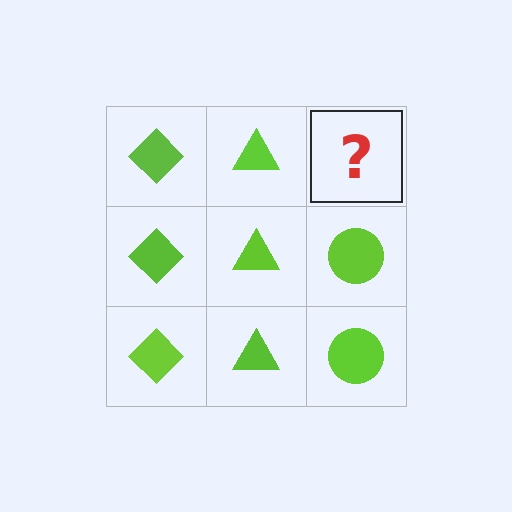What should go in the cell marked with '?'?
The missing cell should contain a lime circle.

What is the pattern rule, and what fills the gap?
The rule is that each column has a consistent shape. The gap should be filled with a lime circle.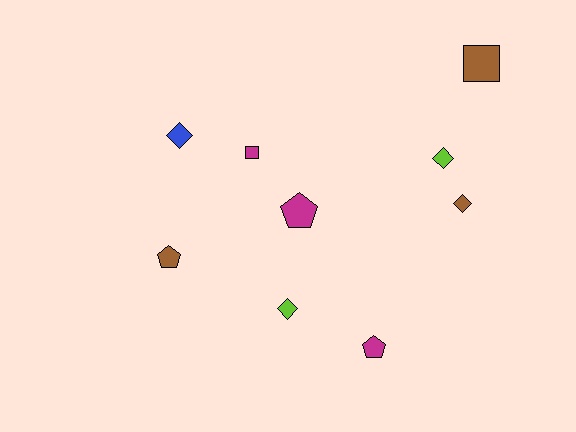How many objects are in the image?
There are 9 objects.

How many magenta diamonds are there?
There are no magenta diamonds.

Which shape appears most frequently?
Diamond, with 4 objects.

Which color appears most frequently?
Brown, with 3 objects.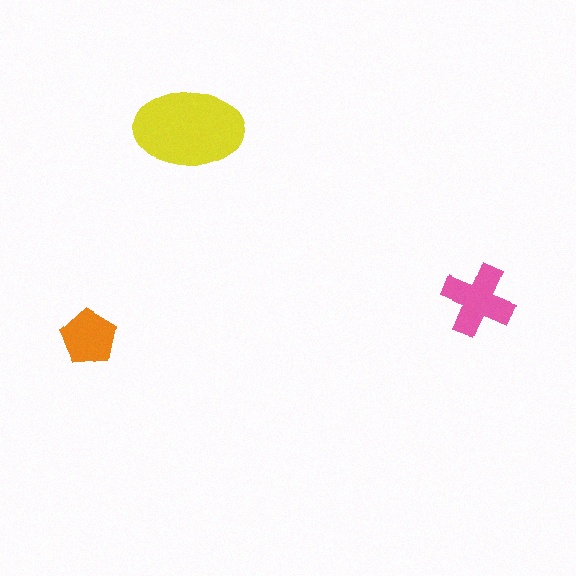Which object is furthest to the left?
The orange pentagon is leftmost.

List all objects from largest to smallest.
The yellow ellipse, the pink cross, the orange pentagon.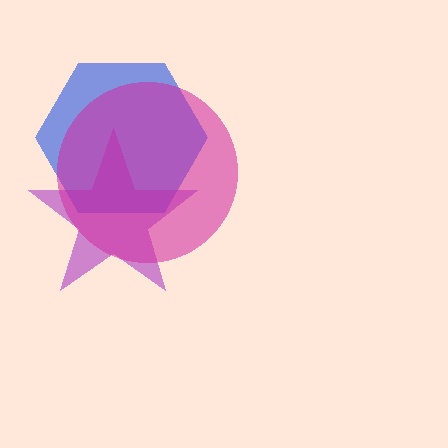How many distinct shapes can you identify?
There are 3 distinct shapes: a blue hexagon, a purple star, a magenta circle.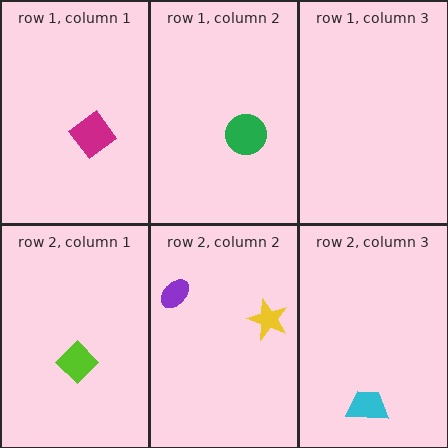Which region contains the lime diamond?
The row 2, column 1 region.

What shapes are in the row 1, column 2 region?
The green circle.